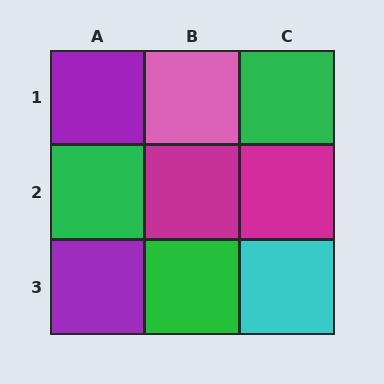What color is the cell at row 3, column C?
Cyan.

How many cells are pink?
1 cell is pink.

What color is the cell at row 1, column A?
Purple.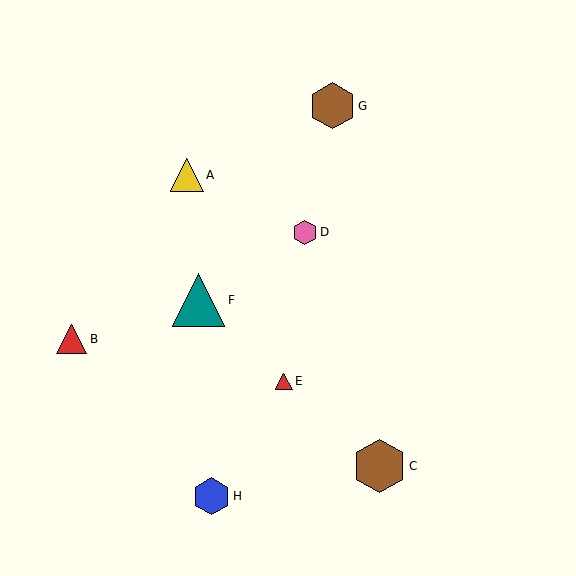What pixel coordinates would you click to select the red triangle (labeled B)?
Click at (72, 339) to select the red triangle B.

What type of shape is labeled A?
Shape A is a yellow triangle.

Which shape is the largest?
The brown hexagon (labeled C) is the largest.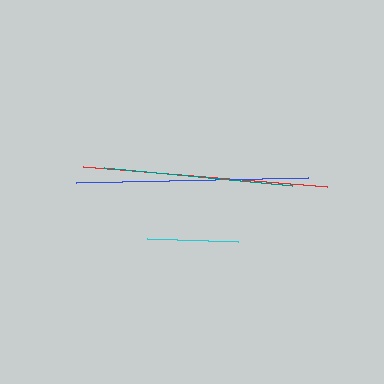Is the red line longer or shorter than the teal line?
The red line is longer than the teal line.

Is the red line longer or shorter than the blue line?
The red line is longer than the blue line.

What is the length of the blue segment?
The blue segment is approximately 231 pixels long.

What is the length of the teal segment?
The teal segment is approximately 189 pixels long.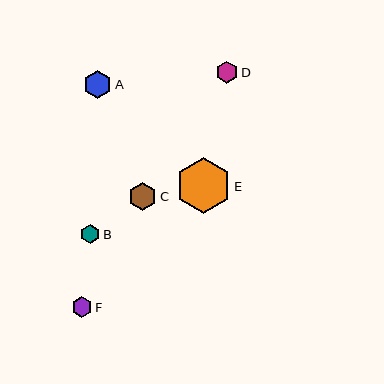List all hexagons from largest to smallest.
From largest to smallest: E, A, C, D, F, B.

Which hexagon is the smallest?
Hexagon B is the smallest with a size of approximately 19 pixels.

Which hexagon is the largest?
Hexagon E is the largest with a size of approximately 56 pixels.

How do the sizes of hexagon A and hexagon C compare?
Hexagon A and hexagon C are approximately the same size.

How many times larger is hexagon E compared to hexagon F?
Hexagon E is approximately 2.8 times the size of hexagon F.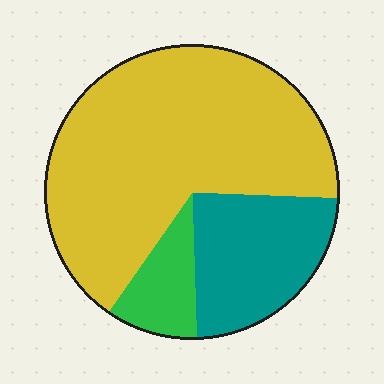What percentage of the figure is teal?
Teal covers roughly 25% of the figure.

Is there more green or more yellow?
Yellow.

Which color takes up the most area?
Yellow, at roughly 65%.